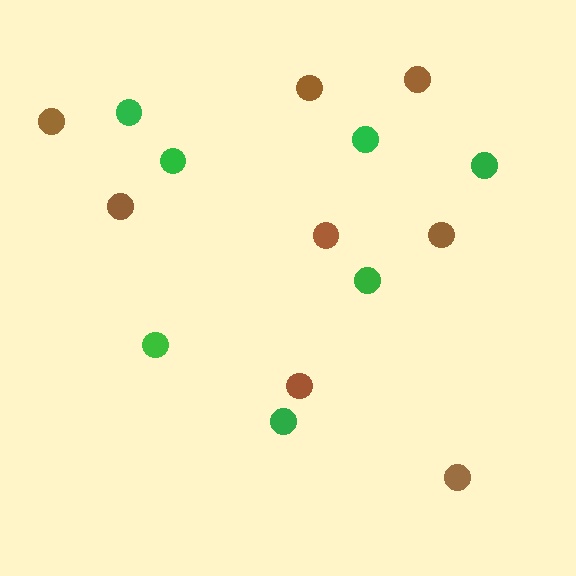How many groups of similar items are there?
There are 2 groups: one group of brown circles (8) and one group of green circles (7).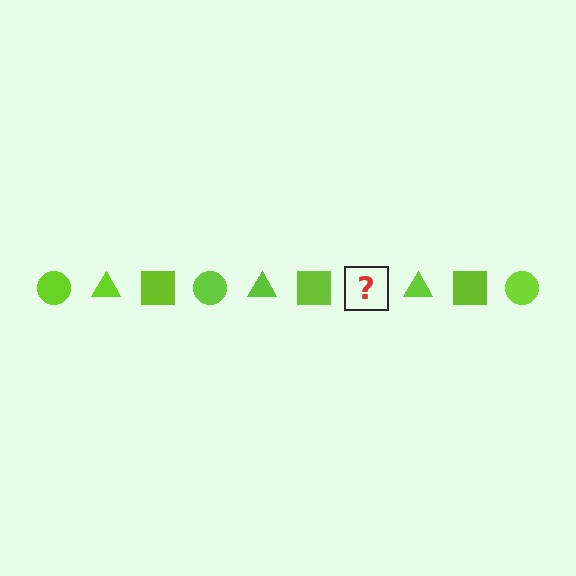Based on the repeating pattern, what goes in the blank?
The blank should be a lime circle.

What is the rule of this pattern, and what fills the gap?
The rule is that the pattern cycles through circle, triangle, square shapes in lime. The gap should be filled with a lime circle.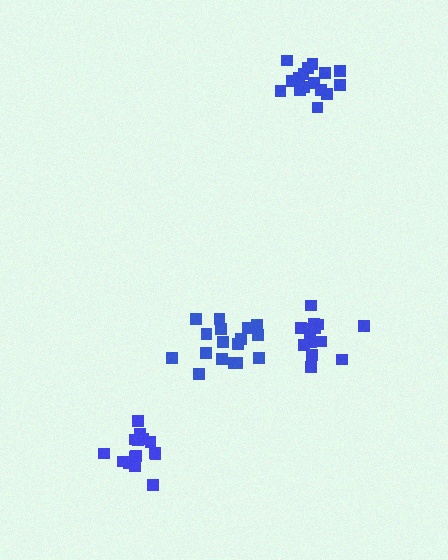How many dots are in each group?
Group 1: 14 dots, Group 2: 17 dots, Group 3: 15 dots, Group 4: 16 dots (62 total).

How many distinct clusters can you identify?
There are 4 distinct clusters.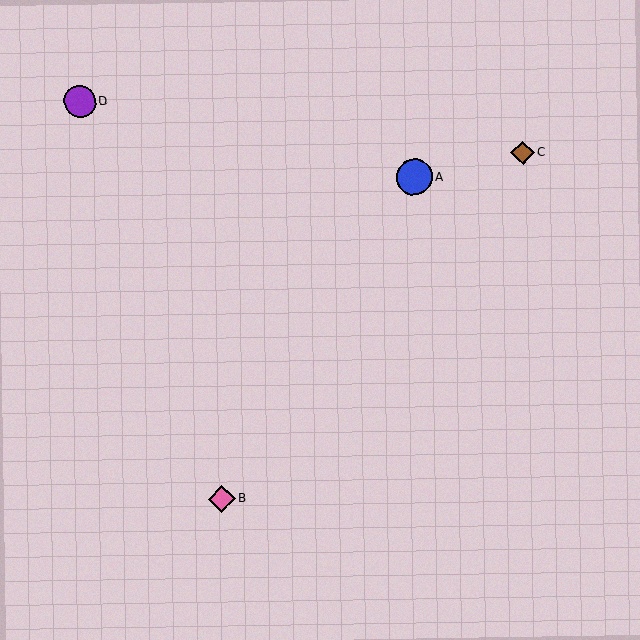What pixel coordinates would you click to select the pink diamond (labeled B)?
Click at (222, 499) to select the pink diamond B.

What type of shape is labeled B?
Shape B is a pink diamond.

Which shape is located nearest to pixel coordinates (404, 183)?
The blue circle (labeled A) at (414, 177) is nearest to that location.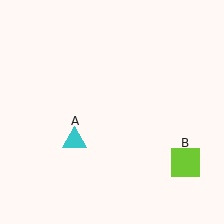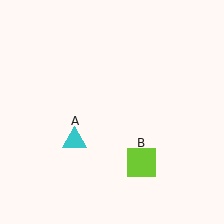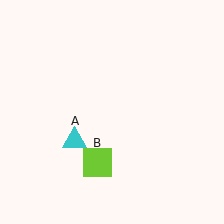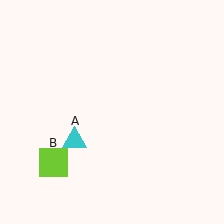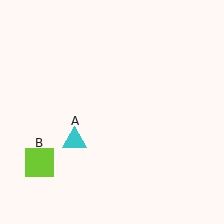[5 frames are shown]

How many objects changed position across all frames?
1 object changed position: lime square (object B).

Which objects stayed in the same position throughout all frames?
Cyan triangle (object A) remained stationary.